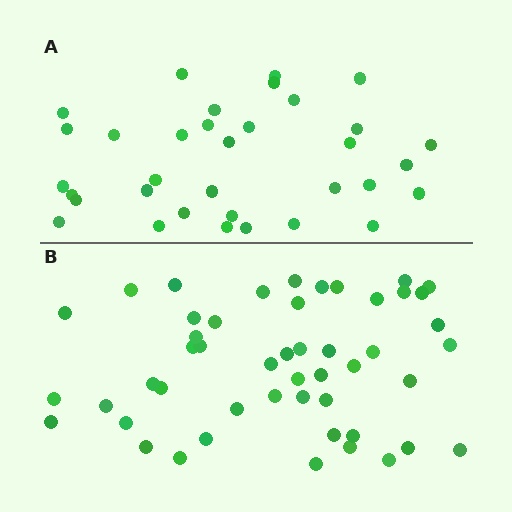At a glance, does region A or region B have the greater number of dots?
Region B (the bottom region) has more dots.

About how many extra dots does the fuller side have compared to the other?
Region B has approximately 15 more dots than region A.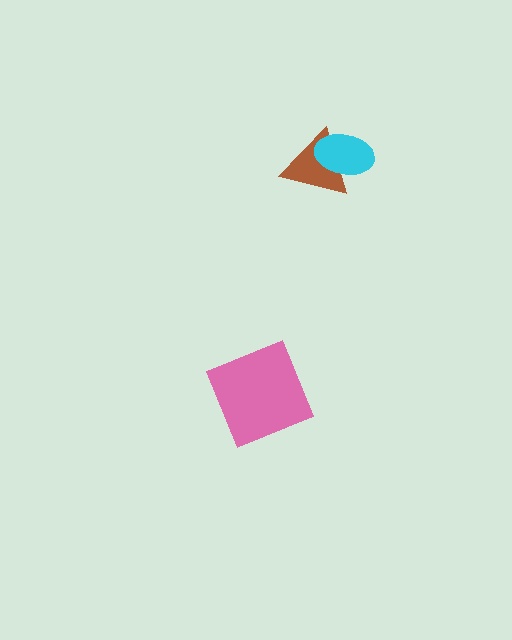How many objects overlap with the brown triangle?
1 object overlaps with the brown triangle.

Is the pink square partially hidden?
No, no other shape covers it.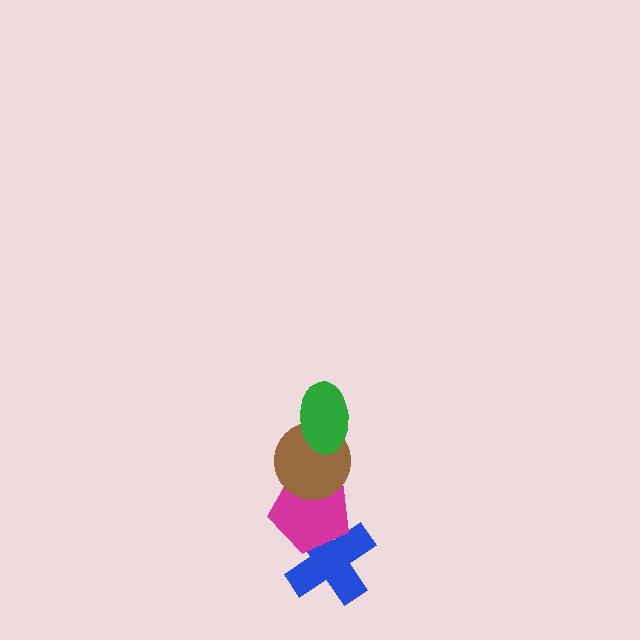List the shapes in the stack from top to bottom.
From top to bottom: the green ellipse, the brown circle, the magenta pentagon, the blue cross.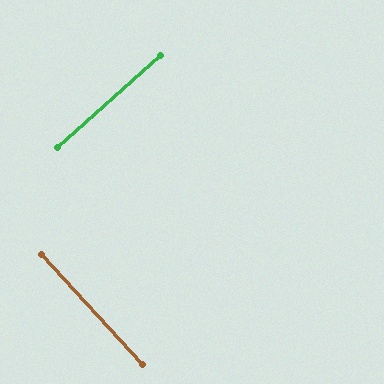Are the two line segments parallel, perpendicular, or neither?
Perpendicular — they meet at approximately 89°.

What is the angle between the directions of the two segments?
Approximately 89 degrees.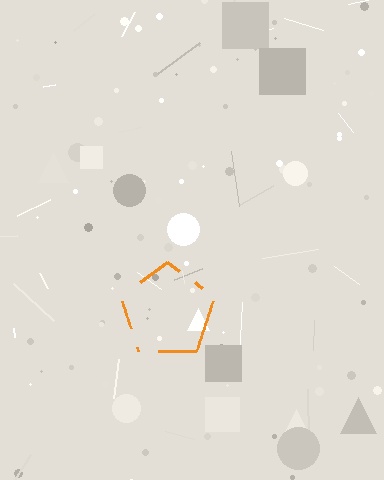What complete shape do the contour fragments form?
The contour fragments form a pentagon.